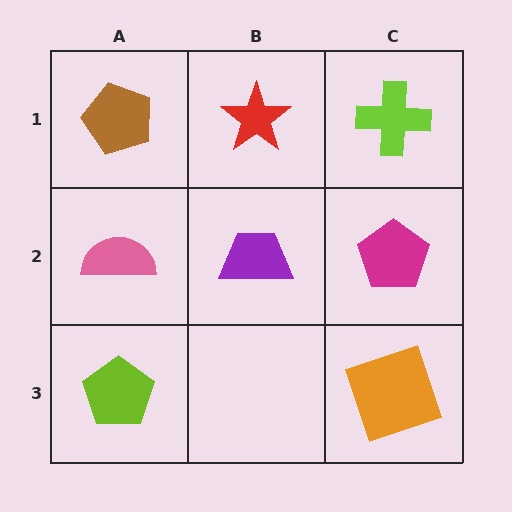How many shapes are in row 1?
3 shapes.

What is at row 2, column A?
A pink semicircle.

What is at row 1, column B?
A red star.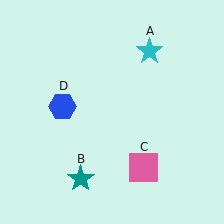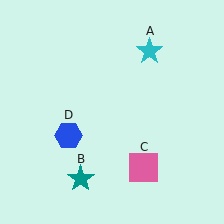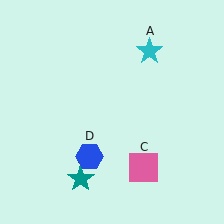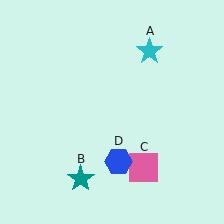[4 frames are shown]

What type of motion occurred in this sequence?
The blue hexagon (object D) rotated counterclockwise around the center of the scene.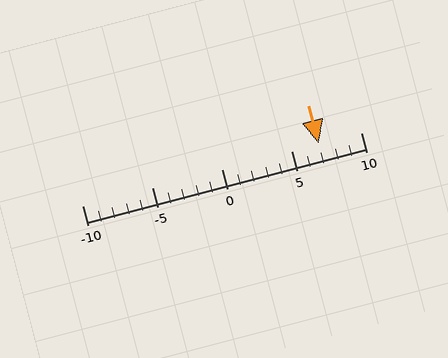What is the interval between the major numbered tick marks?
The major tick marks are spaced 5 units apart.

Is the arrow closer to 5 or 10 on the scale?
The arrow is closer to 5.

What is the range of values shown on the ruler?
The ruler shows values from -10 to 10.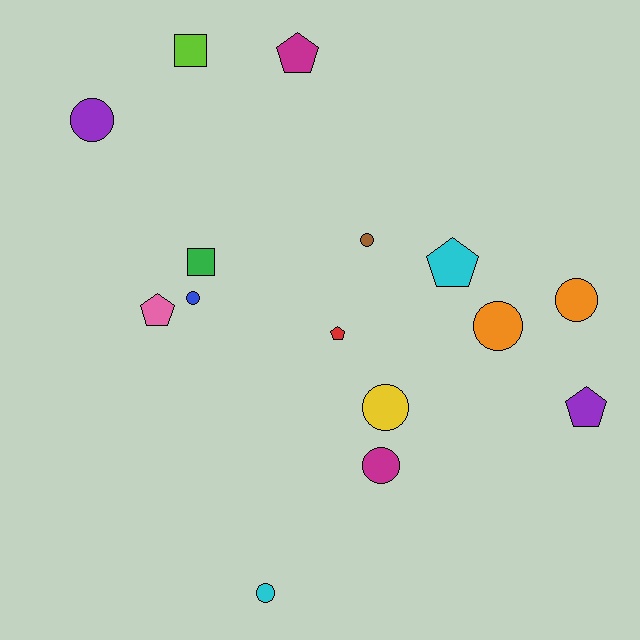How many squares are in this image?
There are 2 squares.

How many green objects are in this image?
There is 1 green object.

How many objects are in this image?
There are 15 objects.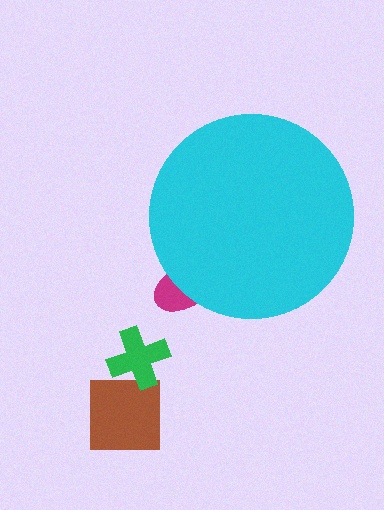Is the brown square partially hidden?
No, the brown square is fully visible.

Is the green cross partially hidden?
No, the green cross is fully visible.